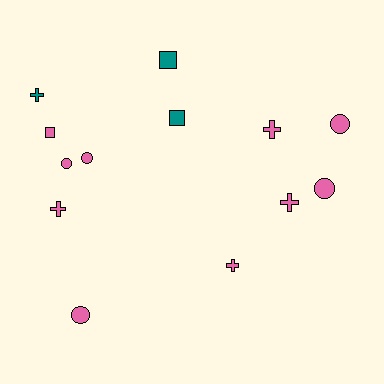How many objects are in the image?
There are 13 objects.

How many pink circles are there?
There are 5 pink circles.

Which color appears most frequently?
Pink, with 10 objects.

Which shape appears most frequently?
Cross, with 5 objects.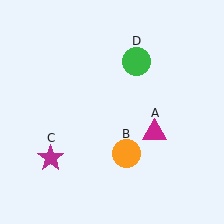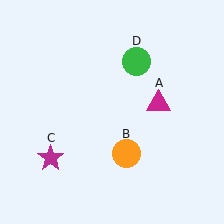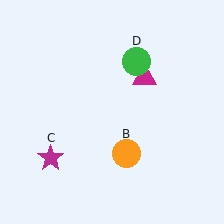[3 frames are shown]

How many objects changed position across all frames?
1 object changed position: magenta triangle (object A).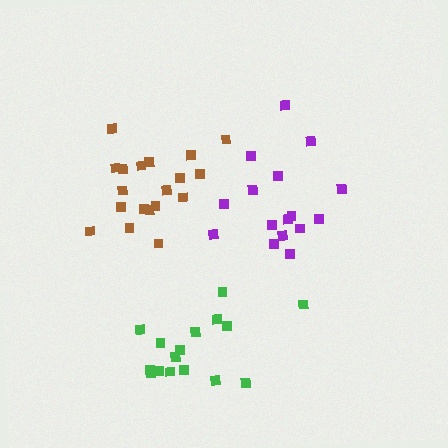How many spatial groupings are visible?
There are 3 spatial groupings.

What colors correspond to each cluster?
The clusters are colored: purple, brown, green.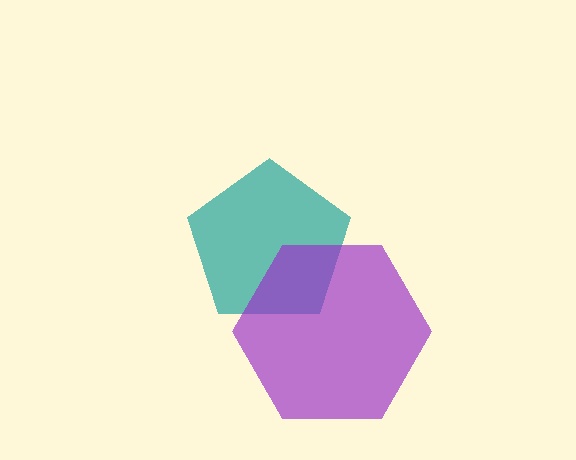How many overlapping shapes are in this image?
There are 2 overlapping shapes in the image.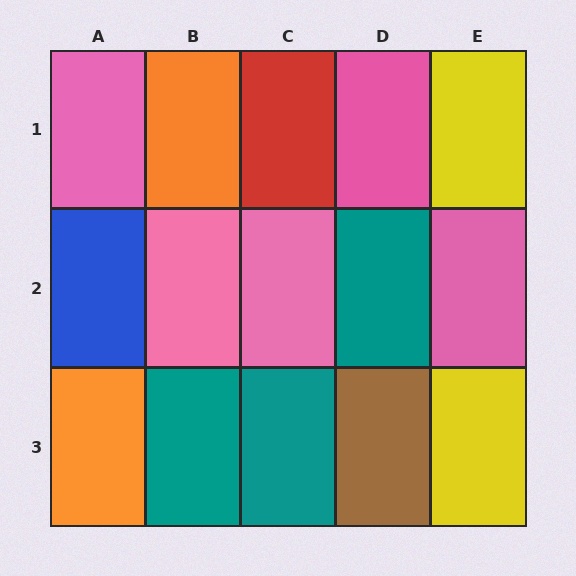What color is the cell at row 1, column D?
Pink.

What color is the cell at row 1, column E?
Yellow.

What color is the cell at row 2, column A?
Blue.